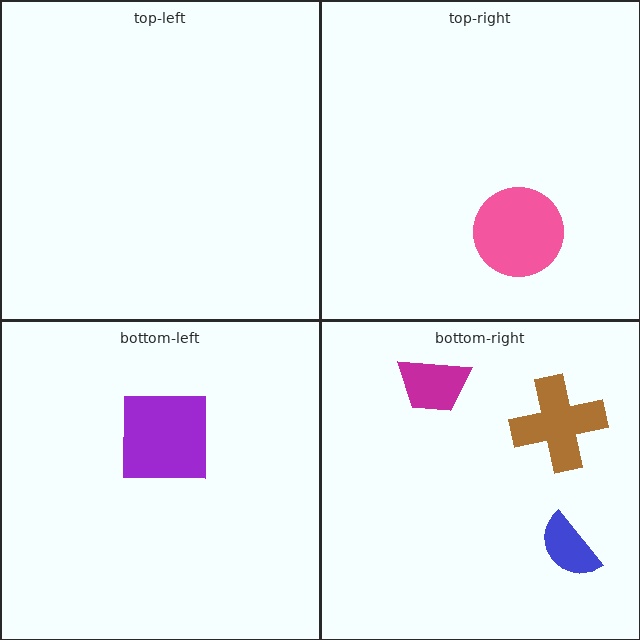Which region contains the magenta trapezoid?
The bottom-right region.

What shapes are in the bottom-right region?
The brown cross, the blue semicircle, the magenta trapezoid.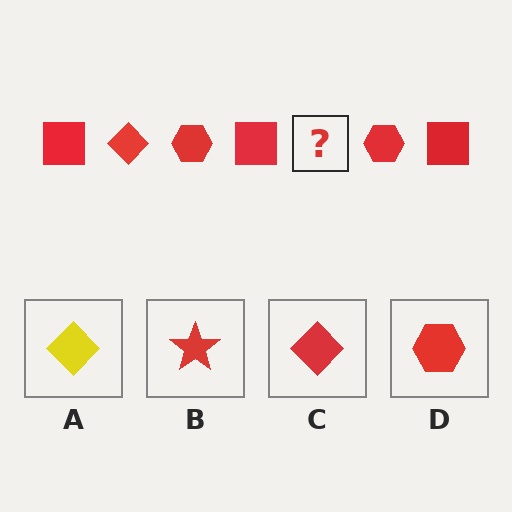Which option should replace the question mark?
Option C.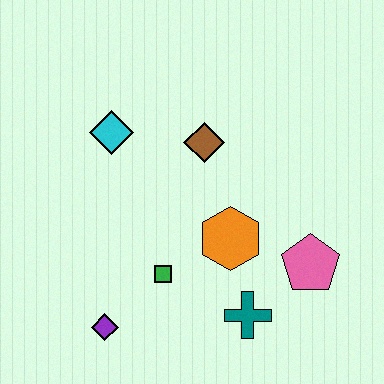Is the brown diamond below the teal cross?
No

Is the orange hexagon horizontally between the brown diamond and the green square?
No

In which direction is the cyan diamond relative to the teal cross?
The cyan diamond is above the teal cross.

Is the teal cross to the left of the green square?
No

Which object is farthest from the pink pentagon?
The cyan diamond is farthest from the pink pentagon.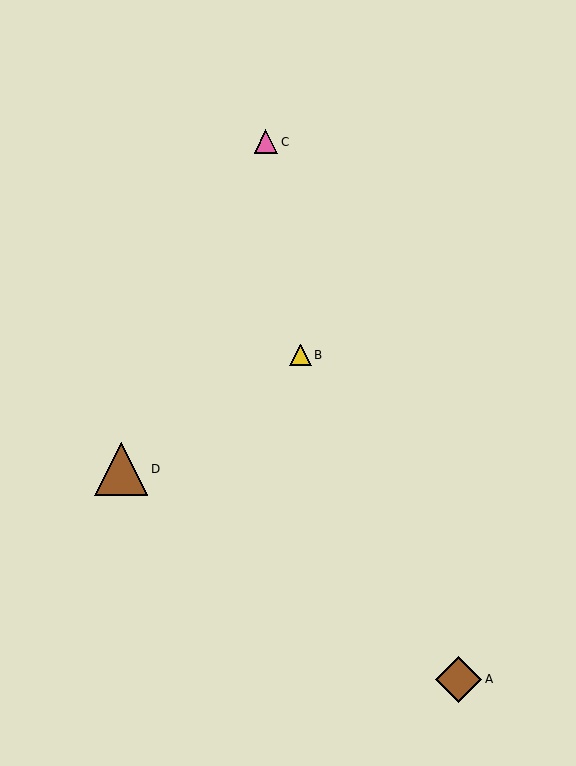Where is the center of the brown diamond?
The center of the brown diamond is at (459, 679).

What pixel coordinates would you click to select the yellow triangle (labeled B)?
Click at (301, 355) to select the yellow triangle B.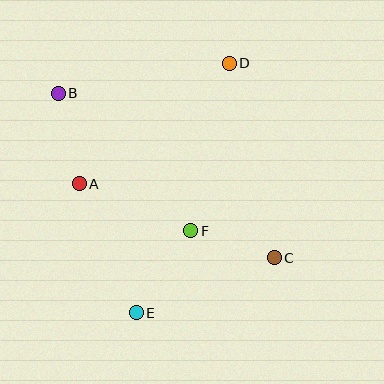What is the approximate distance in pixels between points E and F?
The distance between E and F is approximately 98 pixels.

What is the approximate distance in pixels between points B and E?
The distance between B and E is approximately 233 pixels.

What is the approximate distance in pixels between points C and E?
The distance between C and E is approximately 149 pixels.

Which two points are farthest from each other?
Points B and C are farthest from each other.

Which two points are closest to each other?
Points C and F are closest to each other.